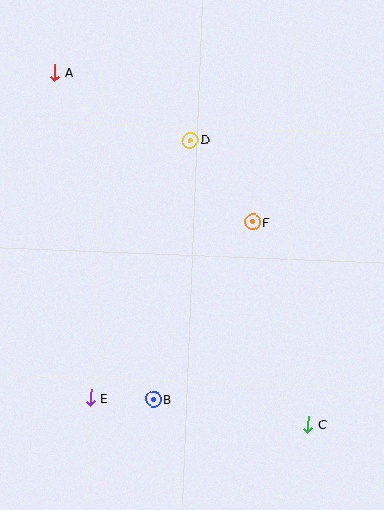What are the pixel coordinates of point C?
Point C is at (308, 424).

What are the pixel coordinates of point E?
Point E is at (90, 398).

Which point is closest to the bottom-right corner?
Point C is closest to the bottom-right corner.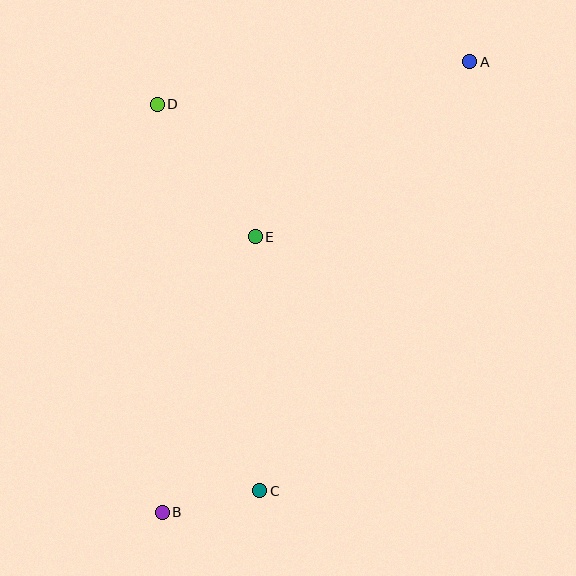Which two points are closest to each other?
Points B and C are closest to each other.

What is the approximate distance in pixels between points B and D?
The distance between B and D is approximately 408 pixels.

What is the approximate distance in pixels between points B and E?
The distance between B and E is approximately 291 pixels.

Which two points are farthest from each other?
Points A and B are farthest from each other.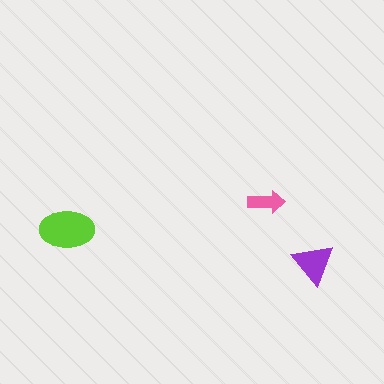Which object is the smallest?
The pink arrow.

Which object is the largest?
The lime ellipse.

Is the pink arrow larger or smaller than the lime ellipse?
Smaller.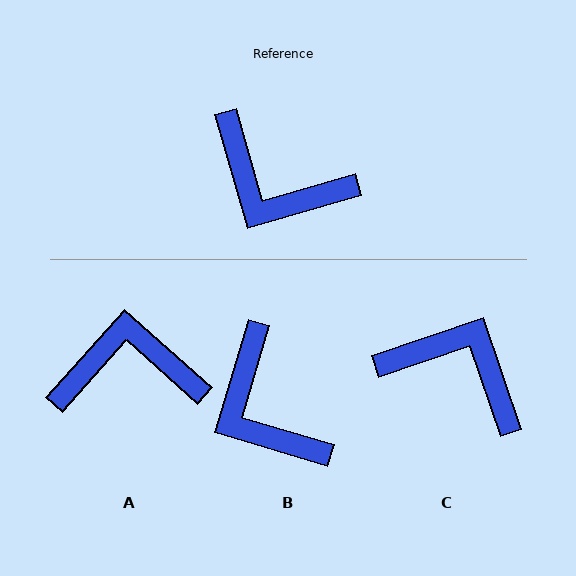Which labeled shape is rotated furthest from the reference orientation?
C, about 177 degrees away.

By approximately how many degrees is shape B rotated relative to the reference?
Approximately 33 degrees clockwise.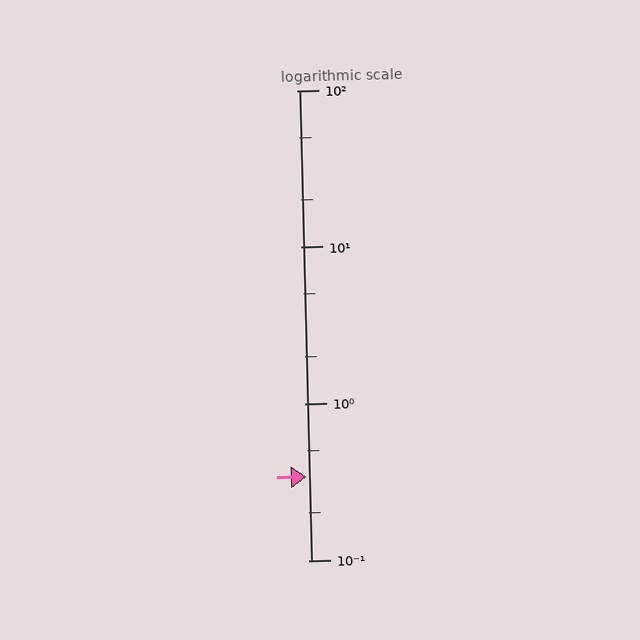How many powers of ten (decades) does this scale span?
The scale spans 3 decades, from 0.1 to 100.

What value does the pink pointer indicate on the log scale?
The pointer indicates approximately 0.34.